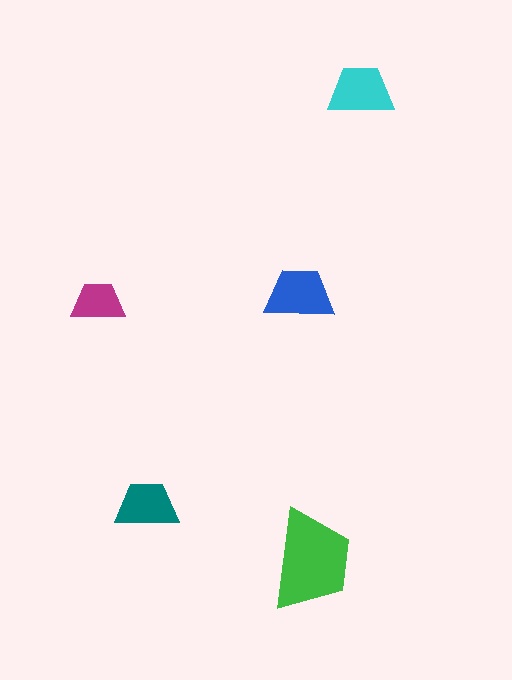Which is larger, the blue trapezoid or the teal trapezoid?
The blue one.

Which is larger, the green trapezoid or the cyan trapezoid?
The green one.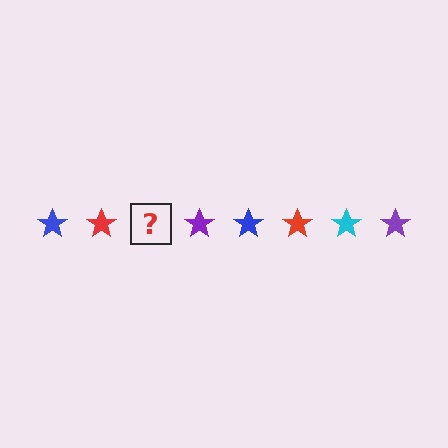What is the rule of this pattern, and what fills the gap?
The rule is that the pattern cycles through blue, red, cyan, purple stars. The gap should be filled with a cyan star.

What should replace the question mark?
The question mark should be replaced with a cyan star.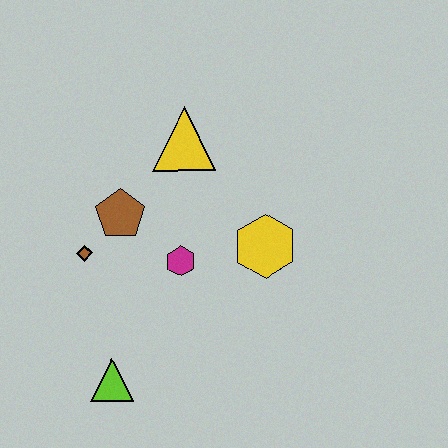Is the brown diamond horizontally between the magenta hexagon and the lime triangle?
No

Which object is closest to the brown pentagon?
The brown diamond is closest to the brown pentagon.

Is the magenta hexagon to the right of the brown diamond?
Yes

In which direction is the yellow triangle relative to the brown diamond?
The yellow triangle is above the brown diamond.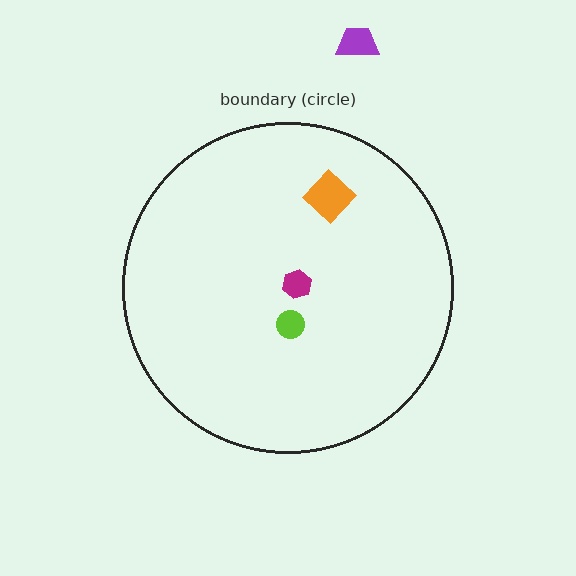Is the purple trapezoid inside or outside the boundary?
Outside.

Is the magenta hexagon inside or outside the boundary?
Inside.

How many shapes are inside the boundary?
3 inside, 1 outside.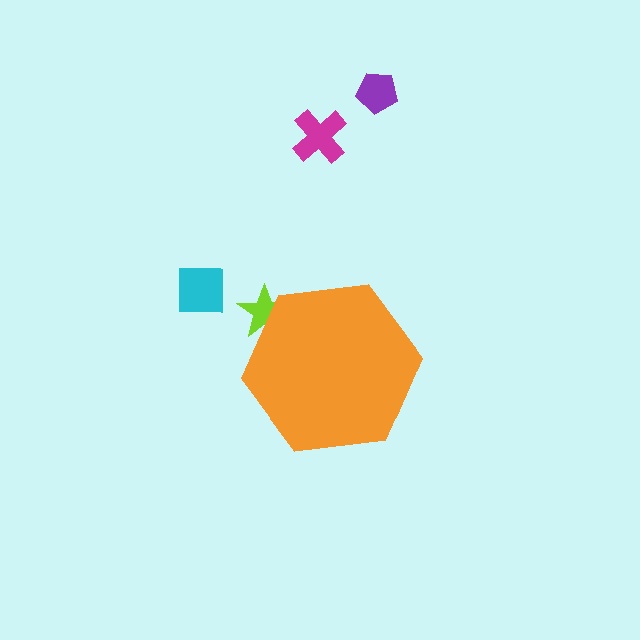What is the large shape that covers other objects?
An orange hexagon.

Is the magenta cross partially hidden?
No, the magenta cross is fully visible.